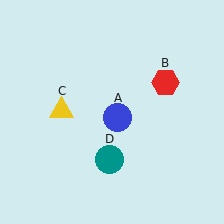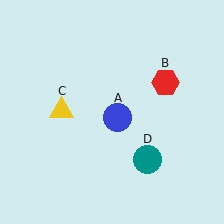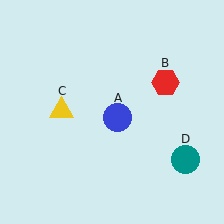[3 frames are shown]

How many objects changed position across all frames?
1 object changed position: teal circle (object D).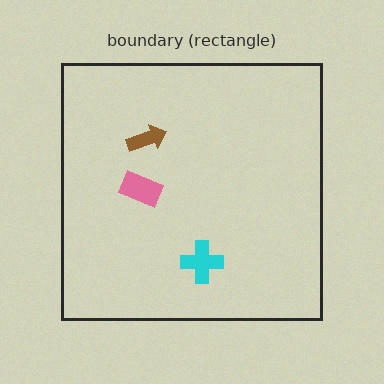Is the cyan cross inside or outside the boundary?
Inside.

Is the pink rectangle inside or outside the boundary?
Inside.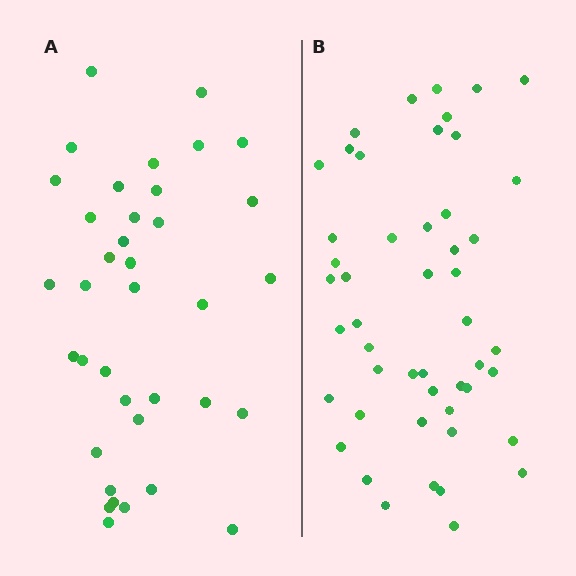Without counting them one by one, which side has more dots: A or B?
Region B (the right region) has more dots.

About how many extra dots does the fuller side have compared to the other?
Region B has roughly 12 or so more dots than region A.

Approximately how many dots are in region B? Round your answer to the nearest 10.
About 50 dots. (The exact count is 49, which rounds to 50.)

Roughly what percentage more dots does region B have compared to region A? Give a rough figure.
About 30% more.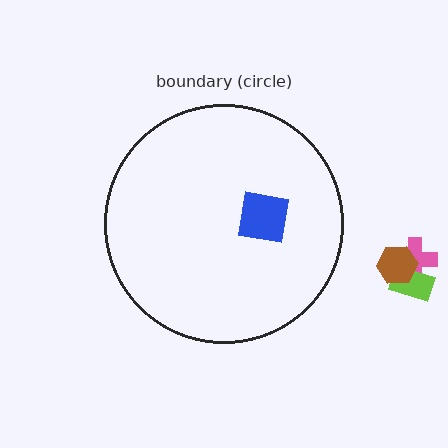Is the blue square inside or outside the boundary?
Inside.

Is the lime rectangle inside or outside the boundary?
Outside.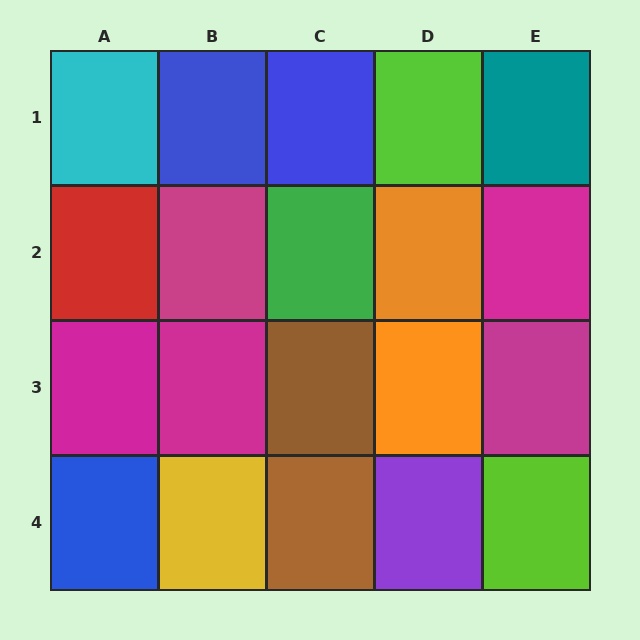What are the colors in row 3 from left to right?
Magenta, magenta, brown, orange, magenta.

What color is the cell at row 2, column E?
Magenta.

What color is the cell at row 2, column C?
Green.